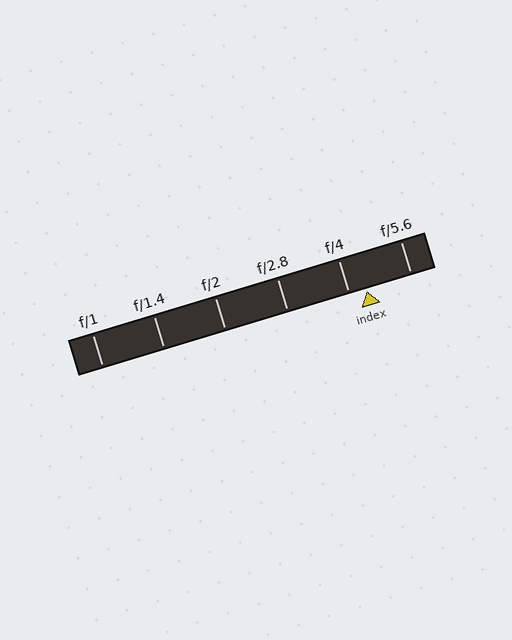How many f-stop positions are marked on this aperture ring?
There are 6 f-stop positions marked.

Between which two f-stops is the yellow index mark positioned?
The index mark is between f/4 and f/5.6.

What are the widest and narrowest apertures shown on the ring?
The widest aperture shown is f/1 and the narrowest is f/5.6.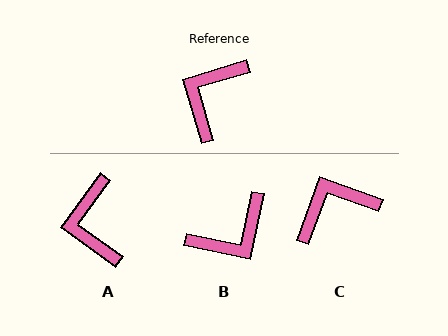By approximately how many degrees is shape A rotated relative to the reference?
Approximately 38 degrees counter-clockwise.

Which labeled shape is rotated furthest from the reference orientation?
B, about 152 degrees away.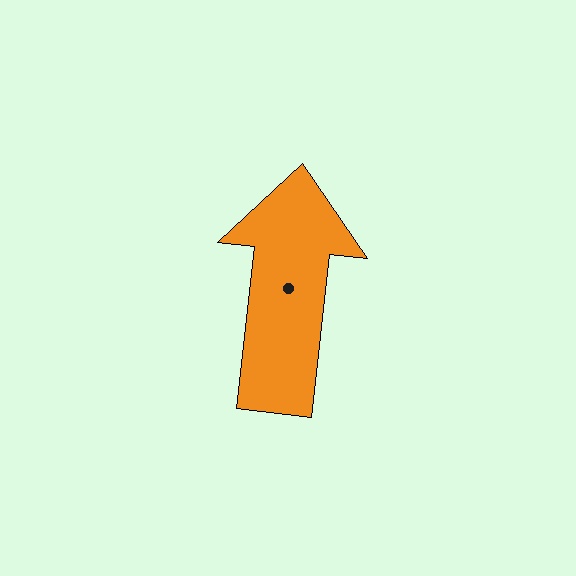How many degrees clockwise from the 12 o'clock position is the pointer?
Approximately 6 degrees.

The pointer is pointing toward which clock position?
Roughly 12 o'clock.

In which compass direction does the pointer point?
North.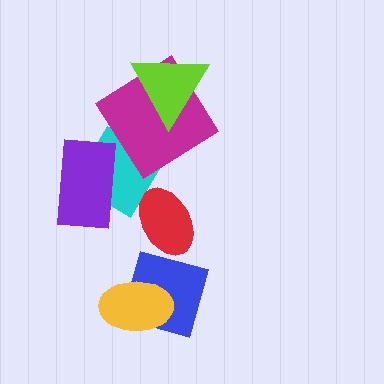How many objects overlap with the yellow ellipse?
1 object overlaps with the yellow ellipse.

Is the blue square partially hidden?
Yes, it is partially covered by another shape.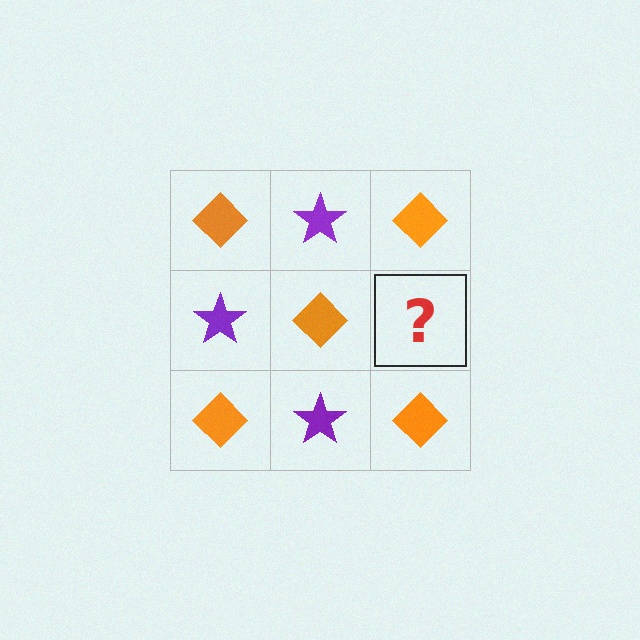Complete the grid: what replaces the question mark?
The question mark should be replaced with a purple star.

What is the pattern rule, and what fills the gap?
The rule is that it alternates orange diamond and purple star in a checkerboard pattern. The gap should be filled with a purple star.